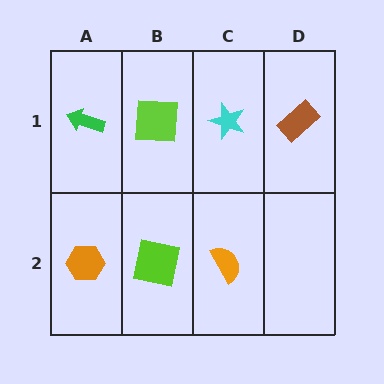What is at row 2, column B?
A lime square.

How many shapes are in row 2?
3 shapes.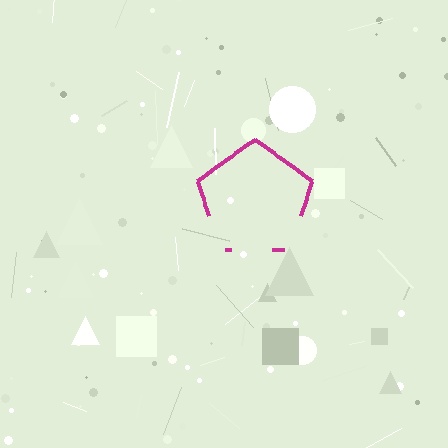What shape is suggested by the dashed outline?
The dashed outline suggests a pentagon.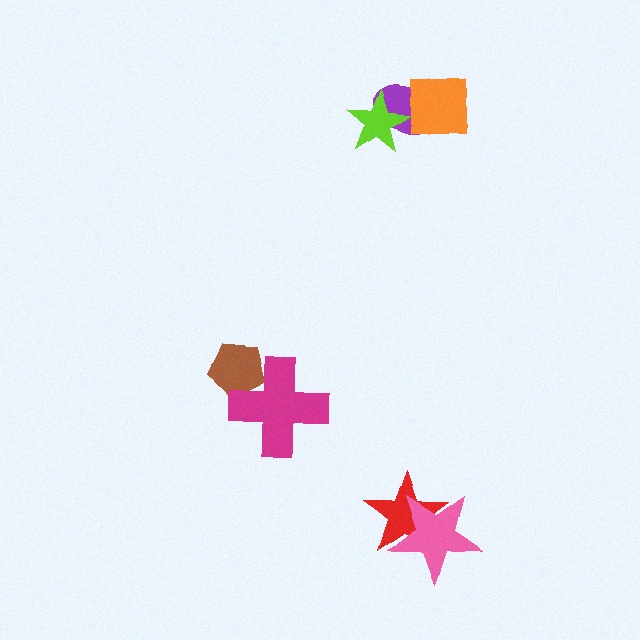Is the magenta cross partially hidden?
No, no other shape covers it.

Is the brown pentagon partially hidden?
Yes, it is partially covered by another shape.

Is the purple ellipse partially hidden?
Yes, it is partially covered by another shape.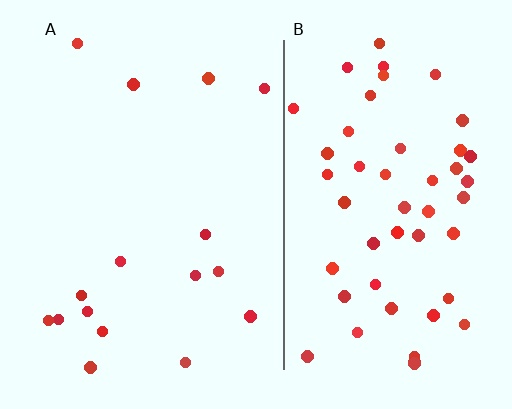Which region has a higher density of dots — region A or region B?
B (the right).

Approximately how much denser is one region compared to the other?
Approximately 3.2× — region B over region A.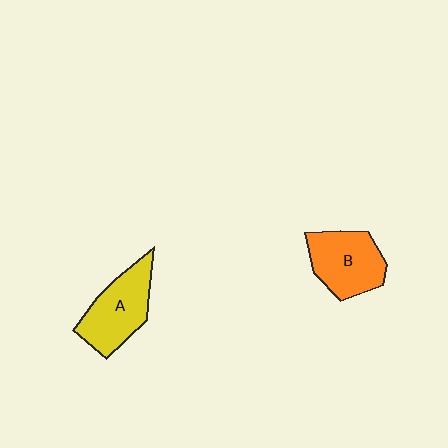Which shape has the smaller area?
Shape B (orange).